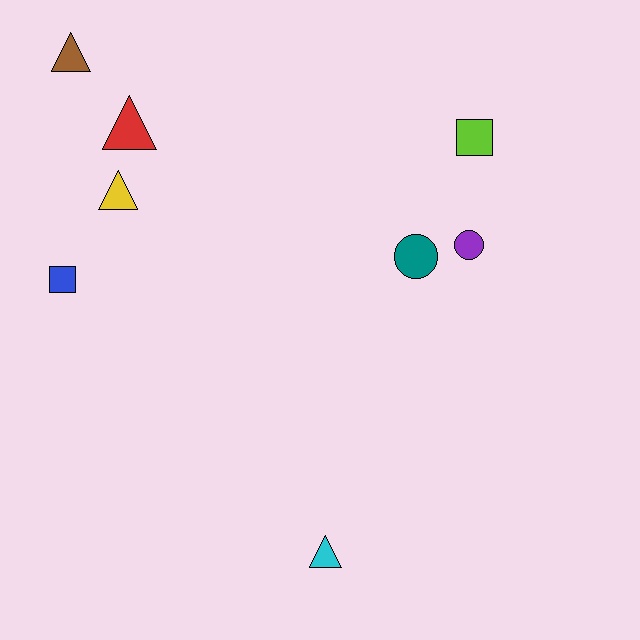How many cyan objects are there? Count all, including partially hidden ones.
There is 1 cyan object.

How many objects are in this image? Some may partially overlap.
There are 8 objects.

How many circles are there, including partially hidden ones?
There are 2 circles.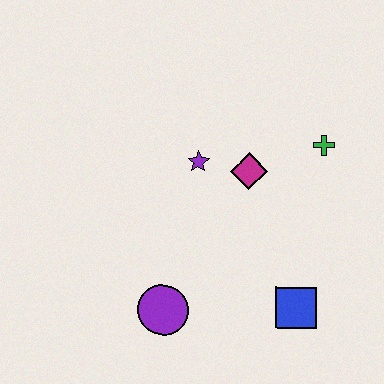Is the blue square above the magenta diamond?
No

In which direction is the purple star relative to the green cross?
The purple star is to the left of the green cross.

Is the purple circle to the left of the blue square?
Yes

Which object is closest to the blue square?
The purple circle is closest to the blue square.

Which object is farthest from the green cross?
The purple circle is farthest from the green cross.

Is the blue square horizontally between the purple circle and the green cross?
Yes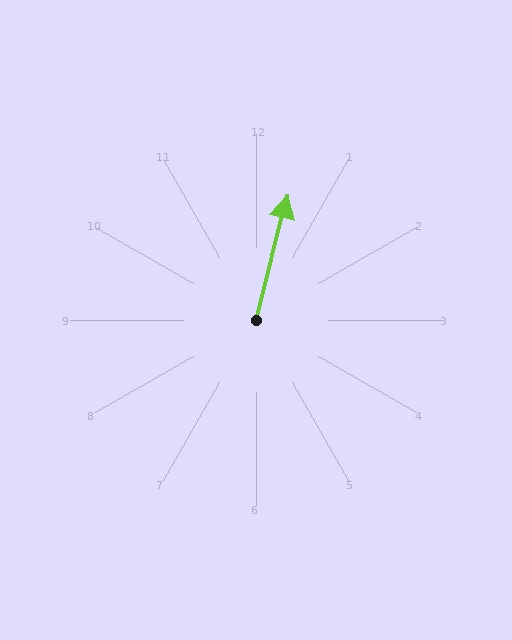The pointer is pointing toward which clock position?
Roughly 12 o'clock.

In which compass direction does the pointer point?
North.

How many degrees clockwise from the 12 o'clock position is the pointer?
Approximately 14 degrees.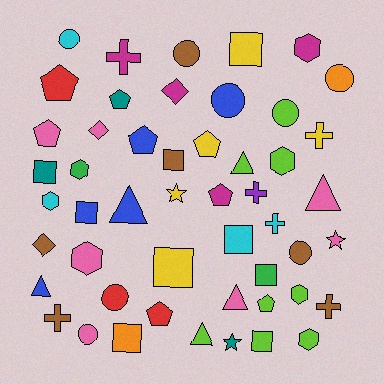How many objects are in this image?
There are 50 objects.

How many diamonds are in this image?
There are 3 diamonds.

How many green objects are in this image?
There are 2 green objects.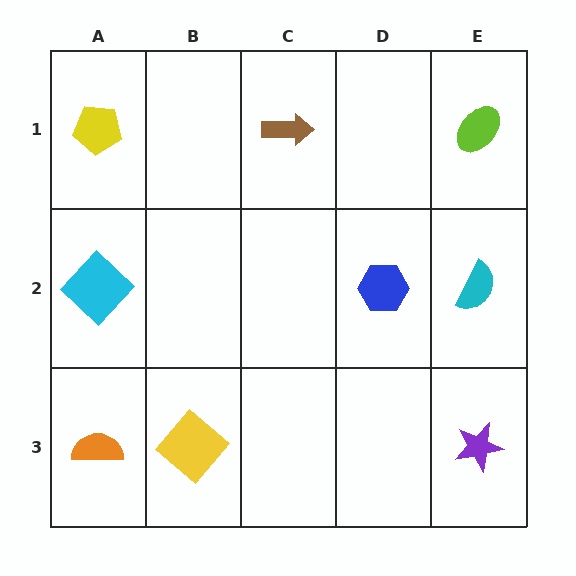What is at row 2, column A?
A cyan diamond.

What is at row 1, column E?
A lime ellipse.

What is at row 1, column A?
A yellow pentagon.